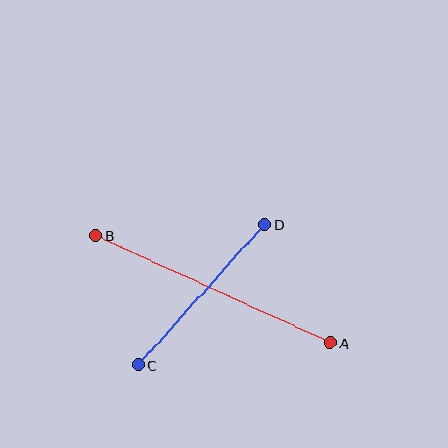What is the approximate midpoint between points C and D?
The midpoint is at approximately (202, 295) pixels.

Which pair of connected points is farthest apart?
Points A and B are farthest apart.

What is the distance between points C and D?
The distance is approximately 189 pixels.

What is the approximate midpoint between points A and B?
The midpoint is at approximately (213, 289) pixels.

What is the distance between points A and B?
The distance is approximately 258 pixels.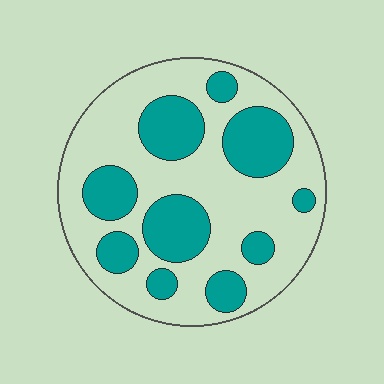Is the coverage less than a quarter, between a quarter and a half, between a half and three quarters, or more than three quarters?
Between a quarter and a half.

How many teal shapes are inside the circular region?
10.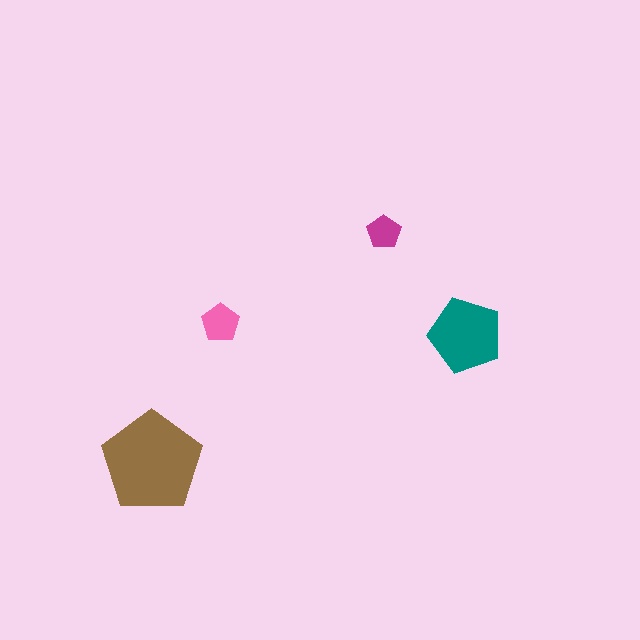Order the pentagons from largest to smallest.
the brown one, the teal one, the pink one, the magenta one.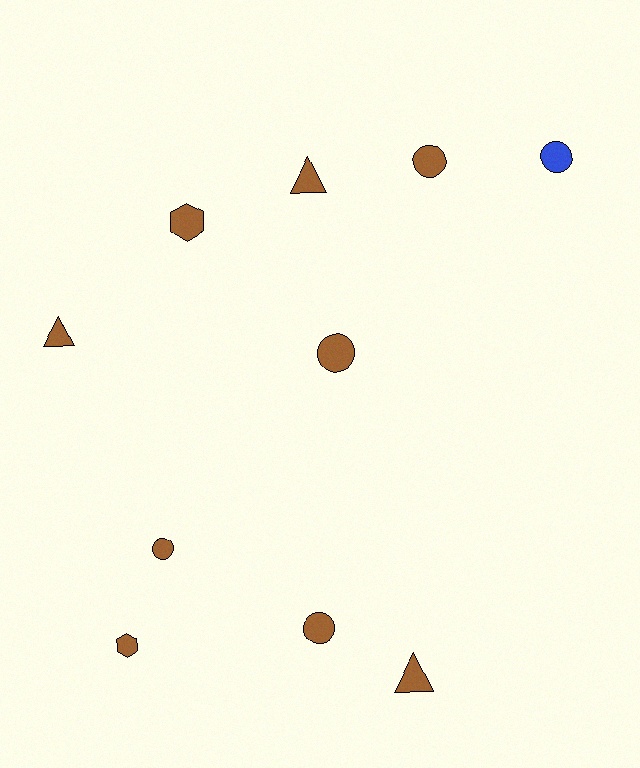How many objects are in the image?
There are 10 objects.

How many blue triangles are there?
There are no blue triangles.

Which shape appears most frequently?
Circle, with 5 objects.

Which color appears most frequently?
Brown, with 9 objects.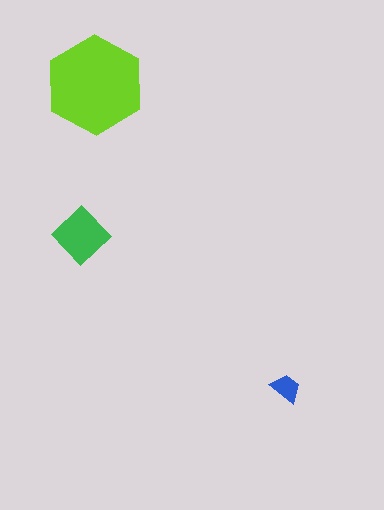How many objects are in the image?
There are 3 objects in the image.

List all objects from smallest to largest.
The blue trapezoid, the green diamond, the lime hexagon.